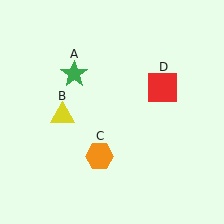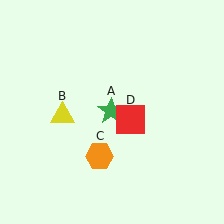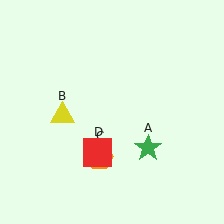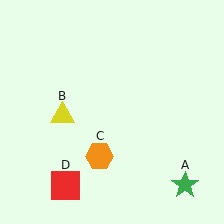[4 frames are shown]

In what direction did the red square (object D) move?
The red square (object D) moved down and to the left.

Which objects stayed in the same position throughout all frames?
Yellow triangle (object B) and orange hexagon (object C) remained stationary.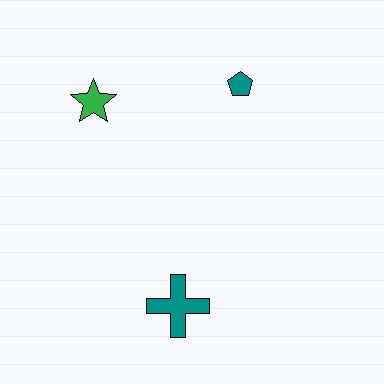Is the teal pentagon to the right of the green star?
Yes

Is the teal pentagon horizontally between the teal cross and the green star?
No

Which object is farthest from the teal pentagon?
The teal cross is farthest from the teal pentagon.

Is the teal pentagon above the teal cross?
Yes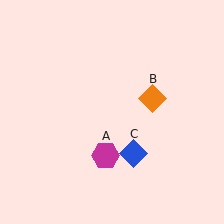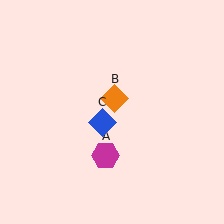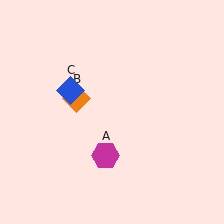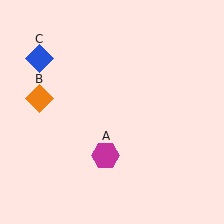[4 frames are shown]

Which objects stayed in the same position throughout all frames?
Magenta hexagon (object A) remained stationary.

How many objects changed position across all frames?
2 objects changed position: orange diamond (object B), blue diamond (object C).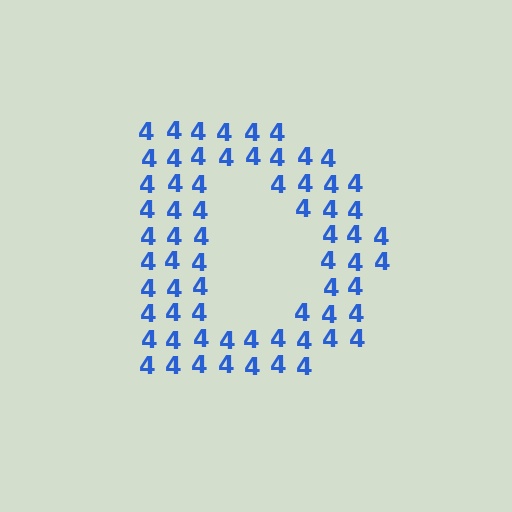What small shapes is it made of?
It is made of small digit 4's.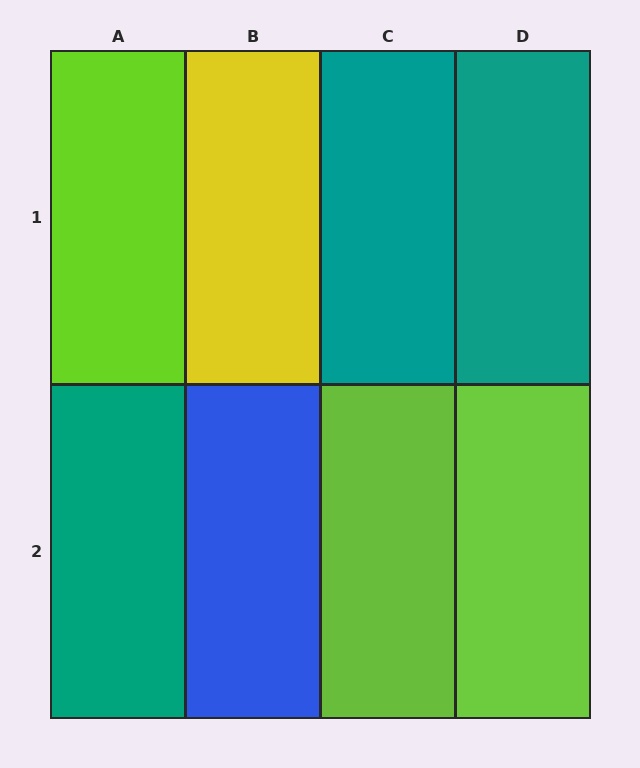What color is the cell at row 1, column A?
Lime.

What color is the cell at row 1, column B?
Yellow.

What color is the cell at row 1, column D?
Teal.